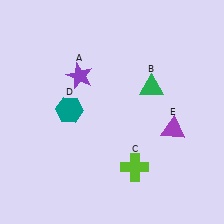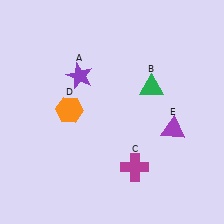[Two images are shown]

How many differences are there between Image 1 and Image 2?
There are 2 differences between the two images.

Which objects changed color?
C changed from lime to magenta. D changed from teal to orange.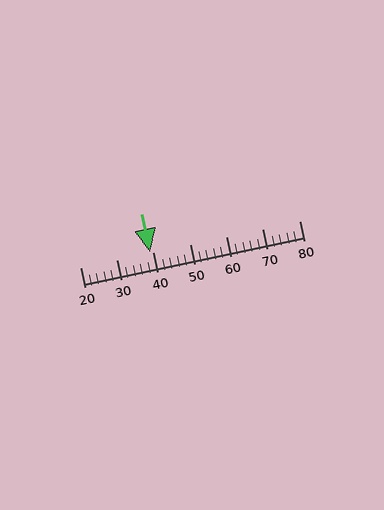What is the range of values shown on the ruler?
The ruler shows values from 20 to 80.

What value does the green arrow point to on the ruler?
The green arrow points to approximately 39.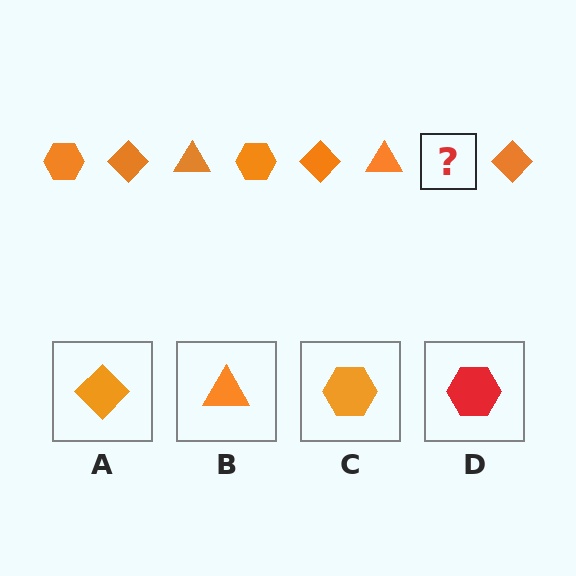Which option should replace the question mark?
Option C.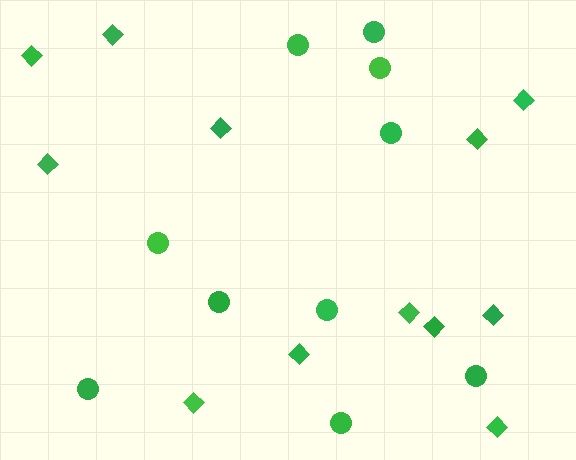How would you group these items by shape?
There are 2 groups: one group of diamonds (12) and one group of circles (10).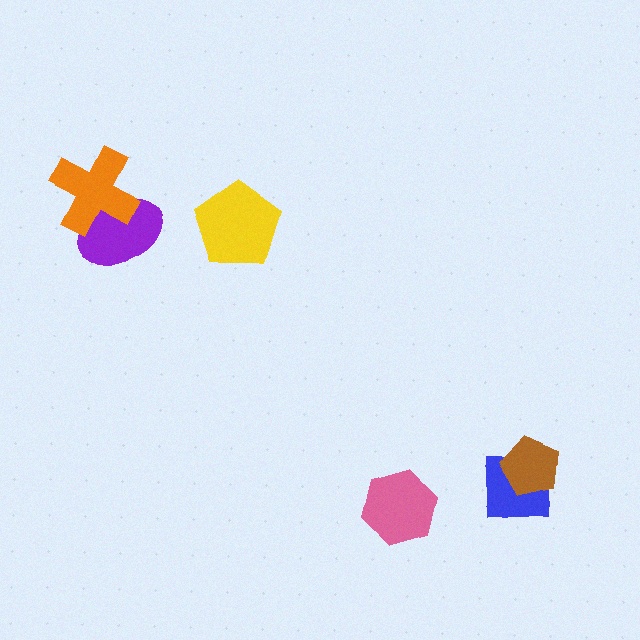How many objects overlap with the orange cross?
1 object overlaps with the orange cross.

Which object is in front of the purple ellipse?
The orange cross is in front of the purple ellipse.